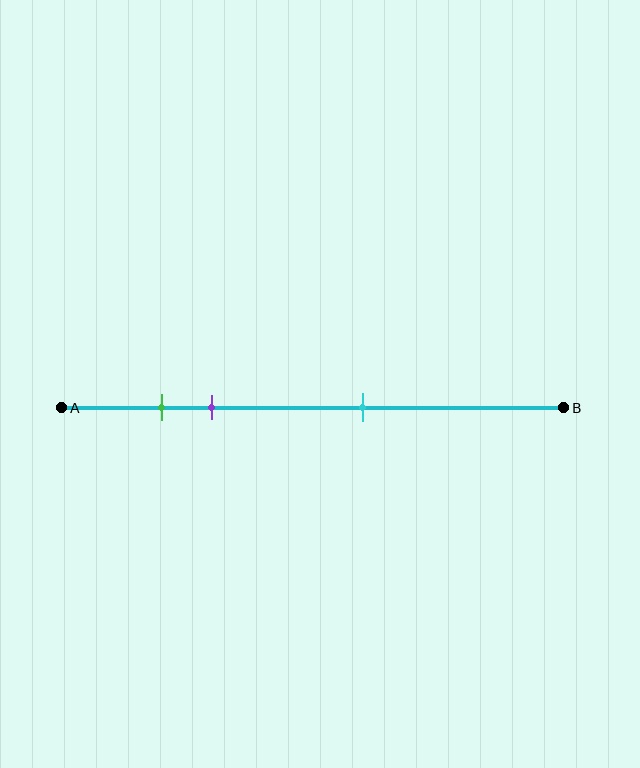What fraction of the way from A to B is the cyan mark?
The cyan mark is approximately 60% (0.6) of the way from A to B.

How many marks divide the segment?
There are 3 marks dividing the segment.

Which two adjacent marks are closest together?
The green and purple marks are the closest adjacent pair.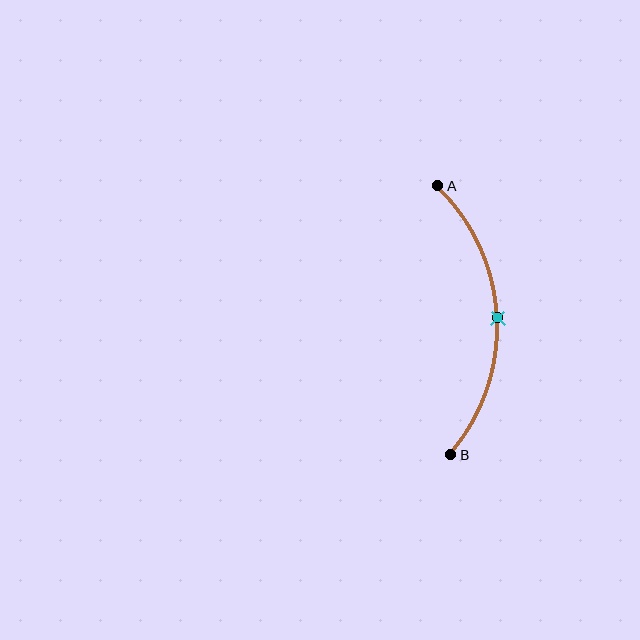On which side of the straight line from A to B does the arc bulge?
The arc bulges to the right of the straight line connecting A and B.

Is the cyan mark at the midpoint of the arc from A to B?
Yes. The cyan mark lies on the arc at equal arc-length from both A and B — it is the arc midpoint.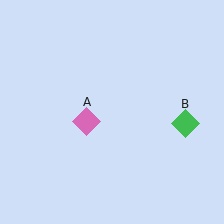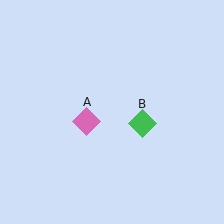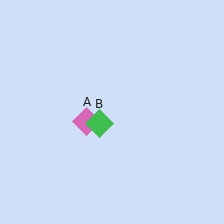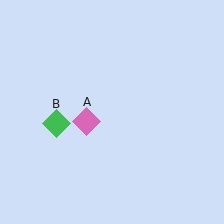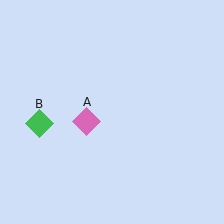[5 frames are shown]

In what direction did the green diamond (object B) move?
The green diamond (object B) moved left.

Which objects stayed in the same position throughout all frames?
Pink diamond (object A) remained stationary.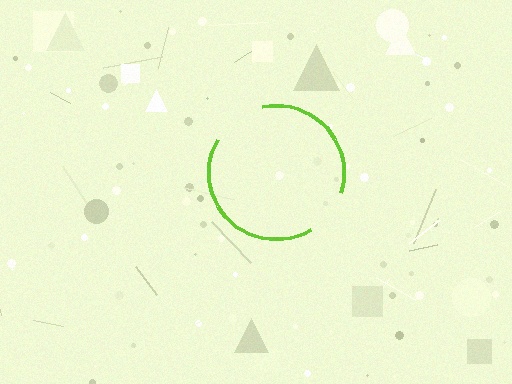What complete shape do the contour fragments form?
The contour fragments form a circle.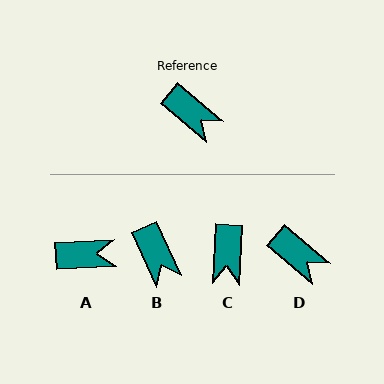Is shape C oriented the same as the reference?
No, it is off by about 53 degrees.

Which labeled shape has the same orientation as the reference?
D.